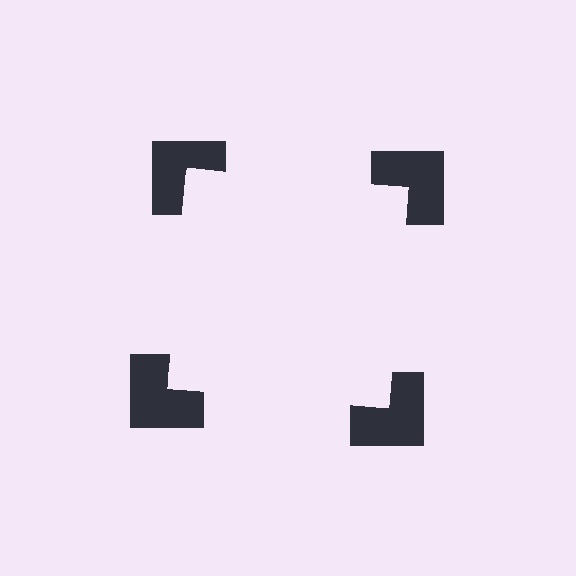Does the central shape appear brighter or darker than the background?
It typically appears slightly brighter than the background, even though no actual brightness change is drawn.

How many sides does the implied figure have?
4 sides.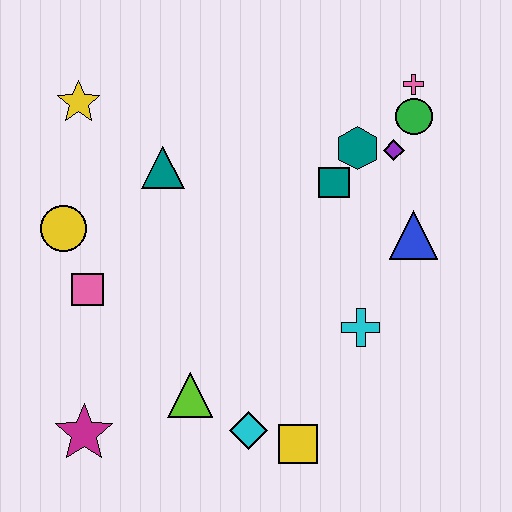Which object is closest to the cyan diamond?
The yellow square is closest to the cyan diamond.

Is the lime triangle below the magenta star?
No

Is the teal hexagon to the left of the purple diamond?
Yes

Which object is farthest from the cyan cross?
The yellow star is farthest from the cyan cross.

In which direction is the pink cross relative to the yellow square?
The pink cross is above the yellow square.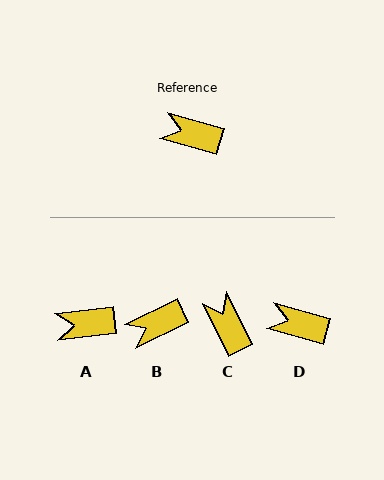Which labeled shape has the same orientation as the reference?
D.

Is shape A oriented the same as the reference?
No, it is off by about 23 degrees.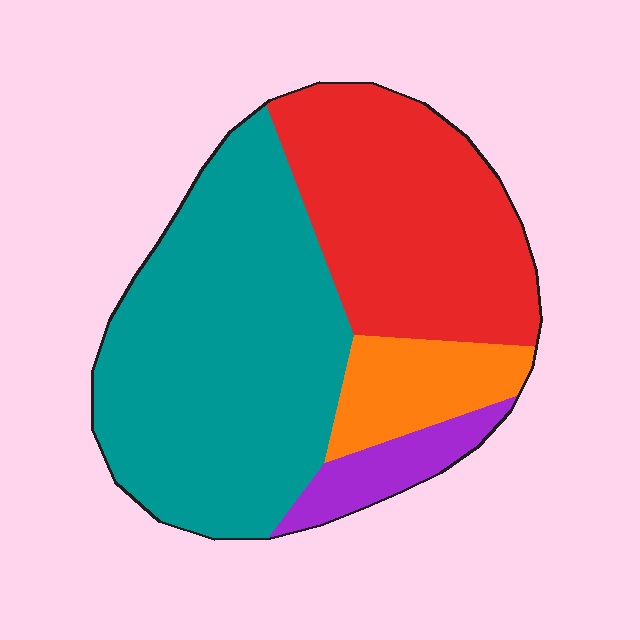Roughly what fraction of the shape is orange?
Orange takes up about one tenth (1/10) of the shape.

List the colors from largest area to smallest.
From largest to smallest: teal, red, orange, purple.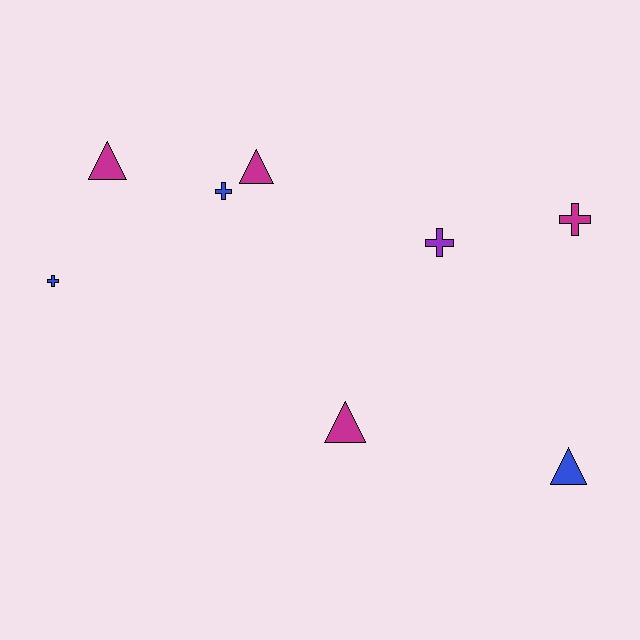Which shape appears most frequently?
Triangle, with 4 objects.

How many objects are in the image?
There are 8 objects.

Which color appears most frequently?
Magenta, with 4 objects.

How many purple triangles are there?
There are no purple triangles.